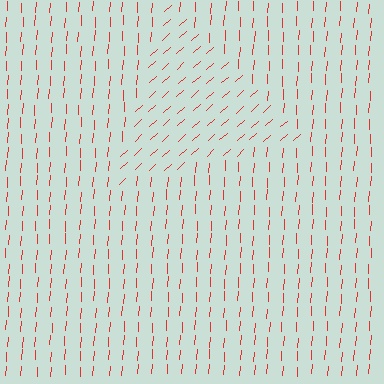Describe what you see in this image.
The image is filled with small red line segments. A triangle region in the image has lines oriented differently from the surrounding lines, creating a visible texture boundary.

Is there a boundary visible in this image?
Yes, there is a texture boundary formed by a change in line orientation.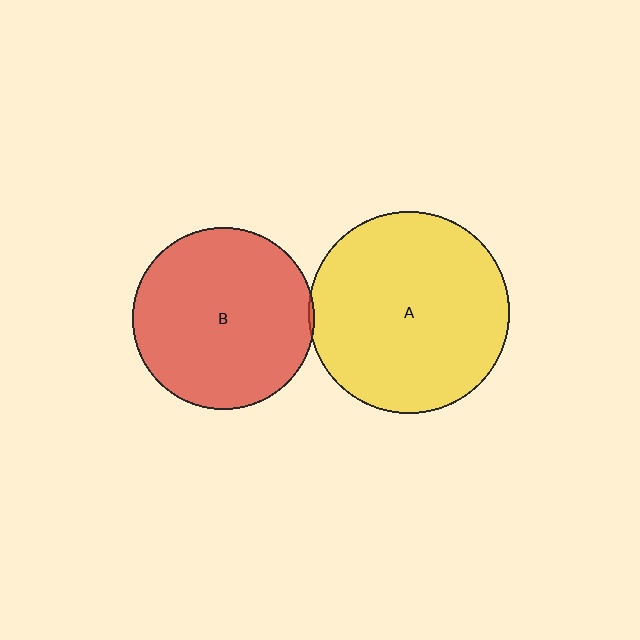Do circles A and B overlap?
Yes.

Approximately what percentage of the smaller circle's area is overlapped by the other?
Approximately 5%.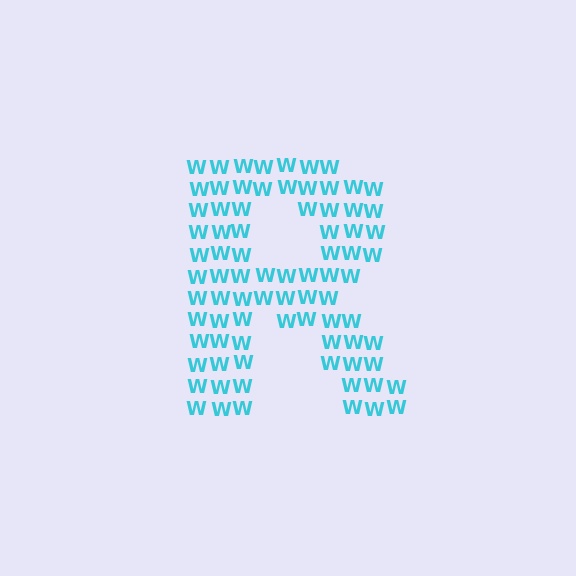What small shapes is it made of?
It is made of small letter W's.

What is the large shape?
The large shape is the letter R.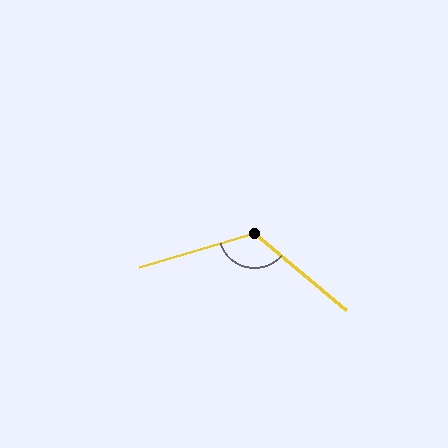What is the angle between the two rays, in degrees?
Approximately 123 degrees.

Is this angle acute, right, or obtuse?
It is obtuse.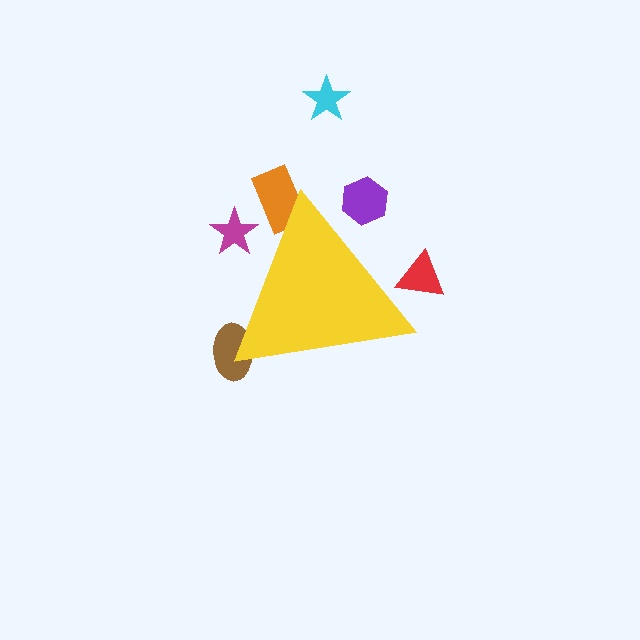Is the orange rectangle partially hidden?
Yes, the orange rectangle is partially hidden behind the yellow triangle.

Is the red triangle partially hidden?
Yes, the red triangle is partially hidden behind the yellow triangle.